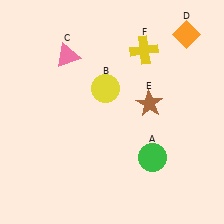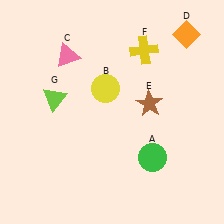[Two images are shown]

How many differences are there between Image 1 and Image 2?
There is 1 difference between the two images.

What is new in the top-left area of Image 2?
A lime triangle (G) was added in the top-left area of Image 2.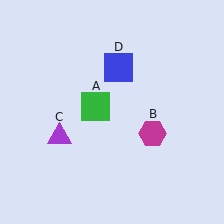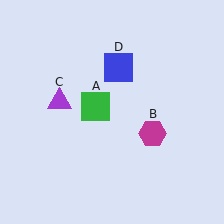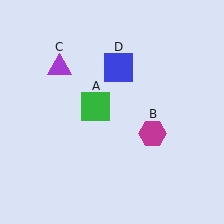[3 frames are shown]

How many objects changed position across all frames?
1 object changed position: purple triangle (object C).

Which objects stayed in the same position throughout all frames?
Green square (object A) and magenta hexagon (object B) and blue square (object D) remained stationary.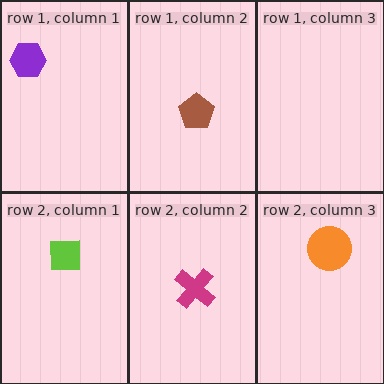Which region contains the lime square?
The row 2, column 1 region.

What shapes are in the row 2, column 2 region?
The magenta cross.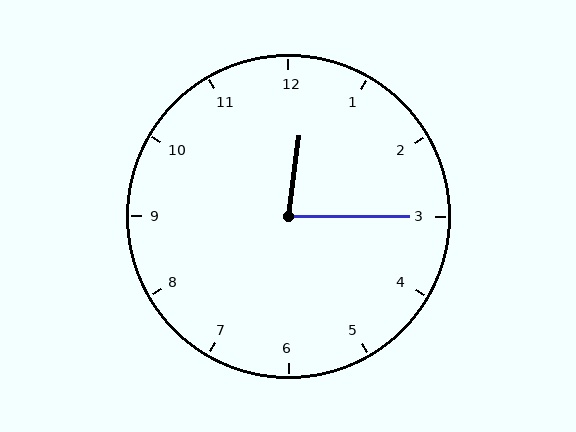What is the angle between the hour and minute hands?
Approximately 82 degrees.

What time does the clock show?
12:15.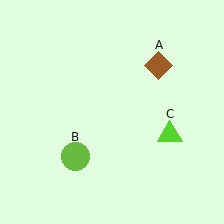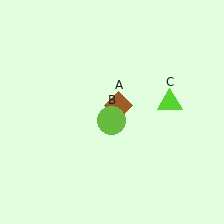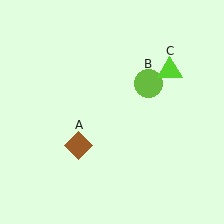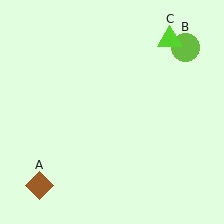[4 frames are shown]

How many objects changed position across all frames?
3 objects changed position: brown diamond (object A), lime circle (object B), lime triangle (object C).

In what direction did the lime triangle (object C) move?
The lime triangle (object C) moved up.